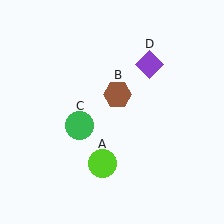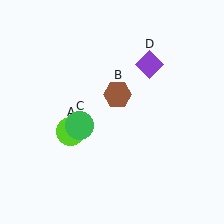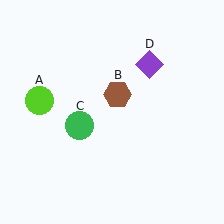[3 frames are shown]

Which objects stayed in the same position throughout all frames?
Brown hexagon (object B) and green circle (object C) and purple diamond (object D) remained stationary.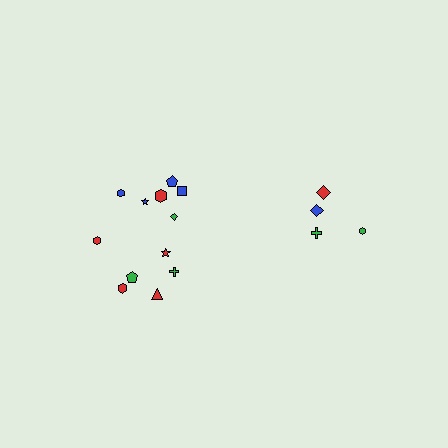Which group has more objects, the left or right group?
The left group.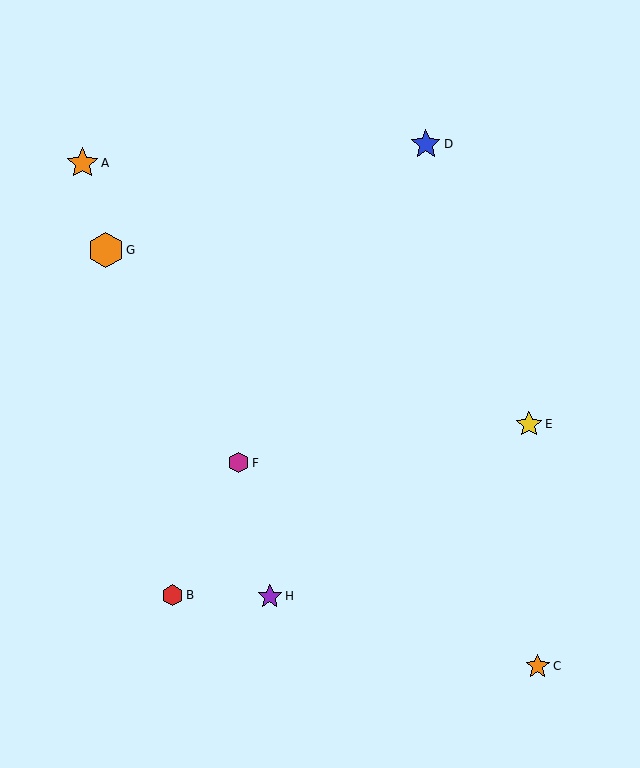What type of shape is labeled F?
Shape F is a magenta hexagon.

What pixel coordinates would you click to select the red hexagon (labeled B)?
Click at (172, 595) to select the red hexagon B.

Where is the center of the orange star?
The center of the orange star is at (538, 666).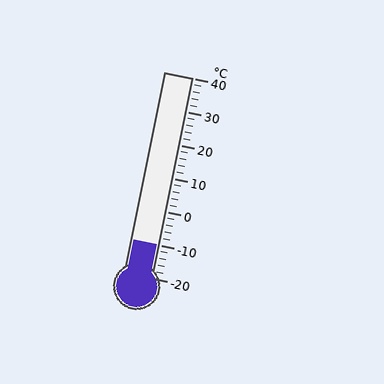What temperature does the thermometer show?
The thermometer shows approximately -10°C.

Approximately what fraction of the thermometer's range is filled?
The thermometer is filled to approximately 15% of its range.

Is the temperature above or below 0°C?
The temperature is below 0°C.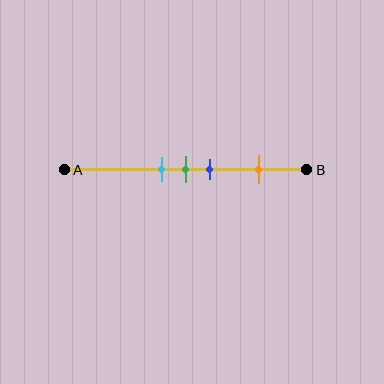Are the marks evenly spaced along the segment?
No, the marks are not evenly spaced.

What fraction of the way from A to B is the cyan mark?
The cyan mark is approximately 40% (0.4) of the way from A to B.